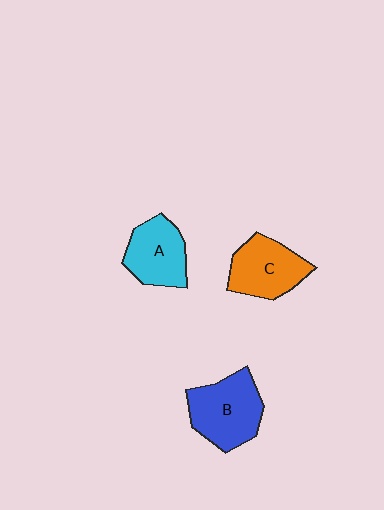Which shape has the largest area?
Shape B (blue).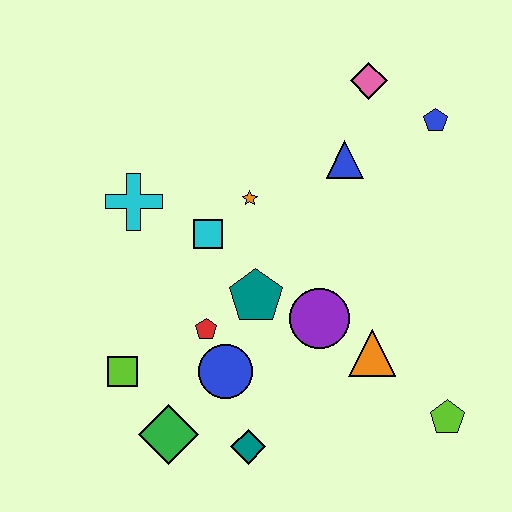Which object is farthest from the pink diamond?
The green diamond is farthest from the pink diamond.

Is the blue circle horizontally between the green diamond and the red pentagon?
No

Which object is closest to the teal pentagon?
The red pentagon is closest to the teal pentagon.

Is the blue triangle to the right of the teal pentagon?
Yes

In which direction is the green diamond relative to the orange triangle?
The green diamond is to the left of the orange triangle.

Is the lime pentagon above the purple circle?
No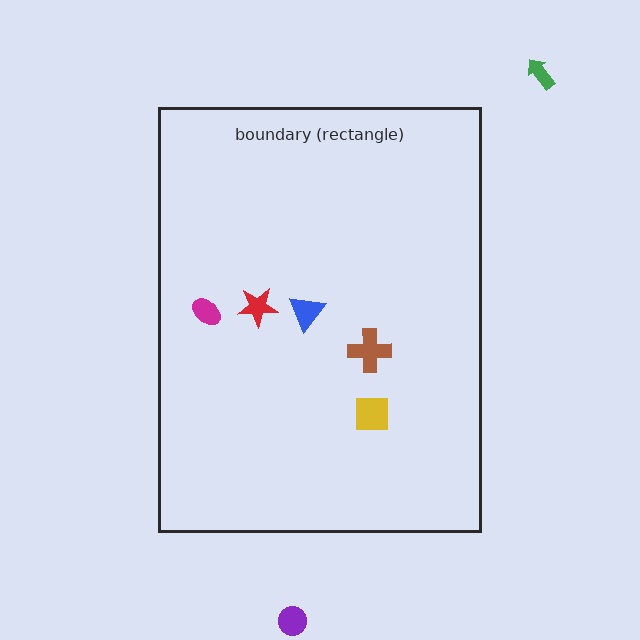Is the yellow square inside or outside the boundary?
Inside.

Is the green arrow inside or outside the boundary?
Outside.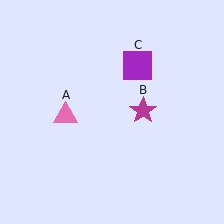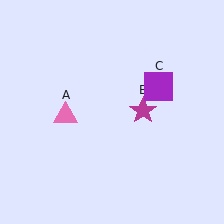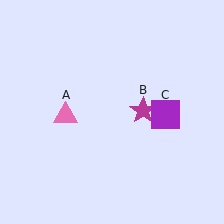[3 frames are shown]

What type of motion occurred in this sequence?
The purple square (object C) rotated clockwise around the center of the scene.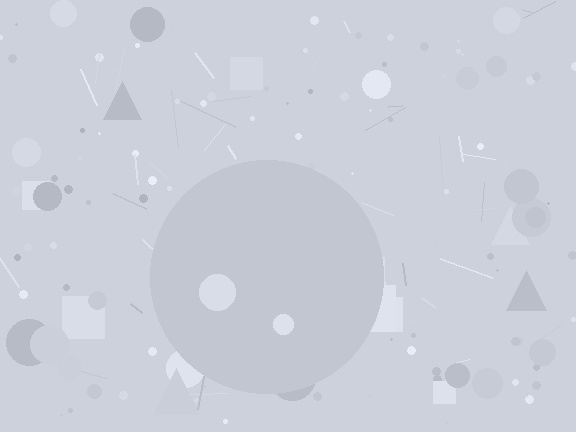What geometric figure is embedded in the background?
A circle is embedded in the background.